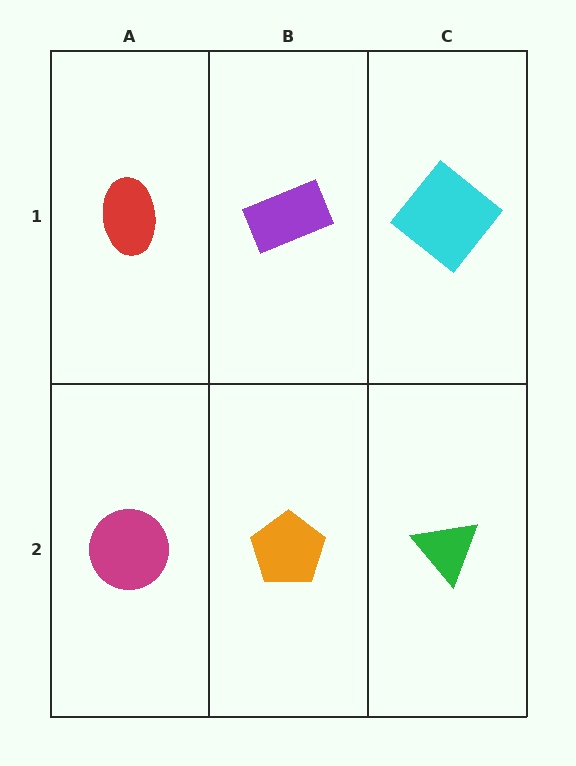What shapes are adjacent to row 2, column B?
A purple rectangle (row 1, column B), a magenta circle (row 2, column A), a green triangle (row 2, column C).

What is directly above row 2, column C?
A cyan diamond.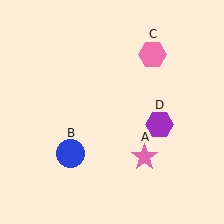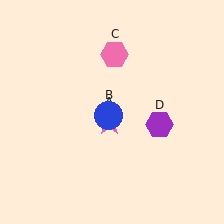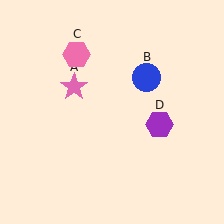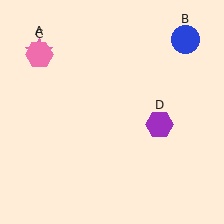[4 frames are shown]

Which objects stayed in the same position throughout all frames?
Purple hexagon (object D) remained stationary.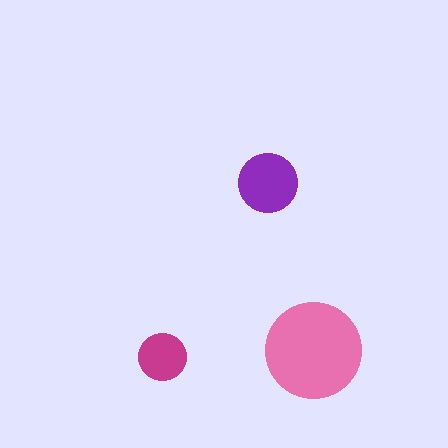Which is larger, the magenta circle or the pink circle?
The pink one.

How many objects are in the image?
There are 3 objects in the image.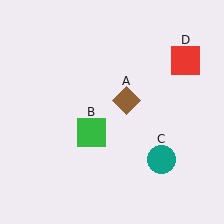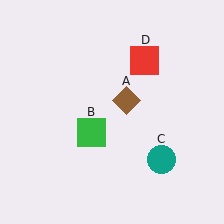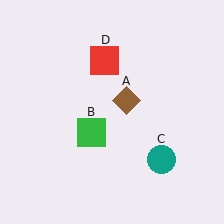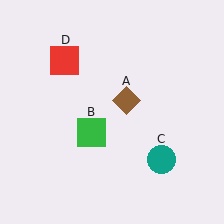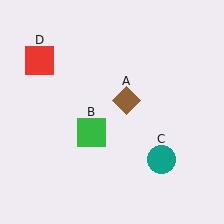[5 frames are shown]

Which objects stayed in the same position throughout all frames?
Brown diamond (object A) and green square (object B) and teal circle (object C) remained stationary.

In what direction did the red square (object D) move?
The red square (object D) moved left.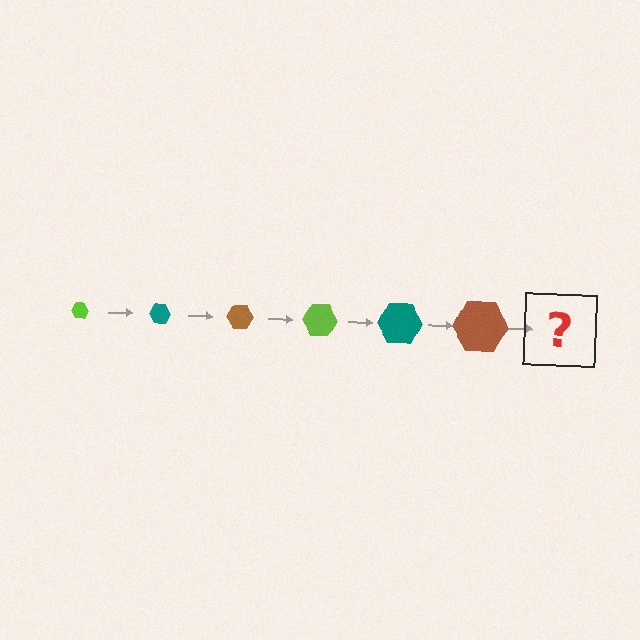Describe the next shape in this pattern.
It should be a lime hexagon, larger than the previous one.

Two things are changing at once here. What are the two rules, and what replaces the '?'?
The two rules are that the hexagon grows larger each step and the color cycles through lime, teal, and brown. The '?' should be a lime hexagon, larger than the previous one.